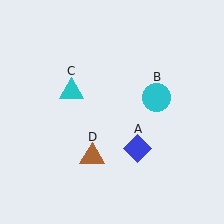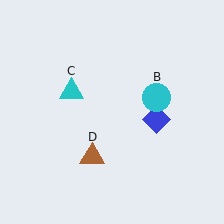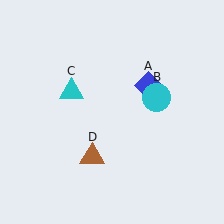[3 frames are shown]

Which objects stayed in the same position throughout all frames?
Cyan circle (object B) and cyan triangle (object C) and brown triangle (object D) remained stationary.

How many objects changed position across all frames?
1 object changed position: blue diamond (object A).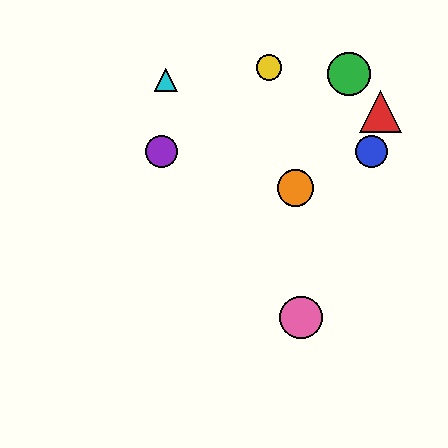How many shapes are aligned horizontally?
2 shapes (the blue circle, the purple circle) are aligned horizontally.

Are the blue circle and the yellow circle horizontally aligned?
No, the blue circle is at y≈152 and the yellow circle is at y≈68.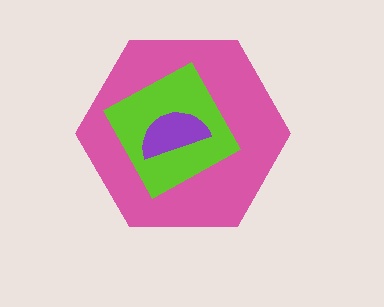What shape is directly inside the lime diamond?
The purple semicircle.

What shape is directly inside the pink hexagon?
The lime diamond.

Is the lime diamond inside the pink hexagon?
Yes.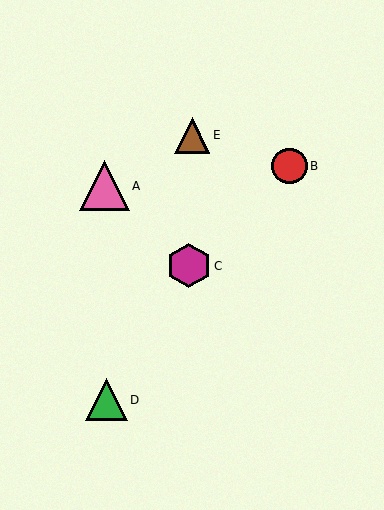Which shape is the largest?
The pink triangle (labeled A) is the largest.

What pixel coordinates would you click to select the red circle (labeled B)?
Click at (290, 166) to select the red circle B.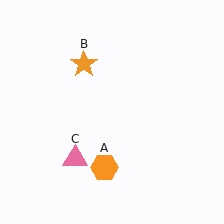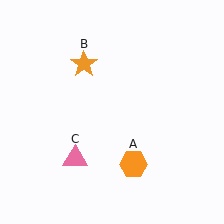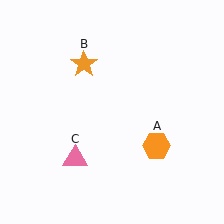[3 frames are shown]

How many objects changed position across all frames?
1 object changed position: orange hexagon (object A).